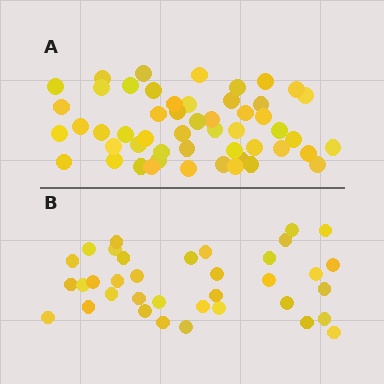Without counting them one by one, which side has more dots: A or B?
Region A (the top region) has more dots.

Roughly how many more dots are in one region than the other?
Region A has approximately 15 more dots than region B.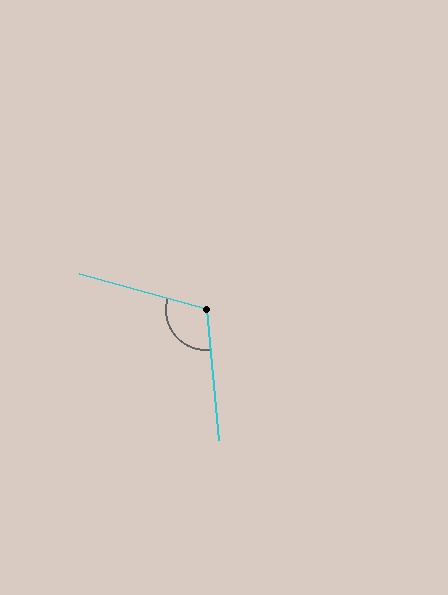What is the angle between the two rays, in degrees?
Approximately 111 degrees.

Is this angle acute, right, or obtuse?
It is obtuse.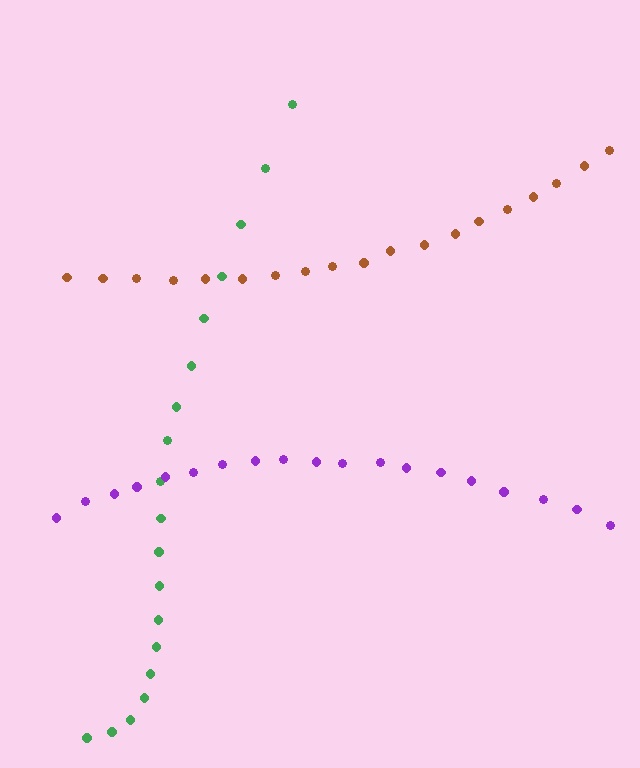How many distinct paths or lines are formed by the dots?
There are 3 distinct paths.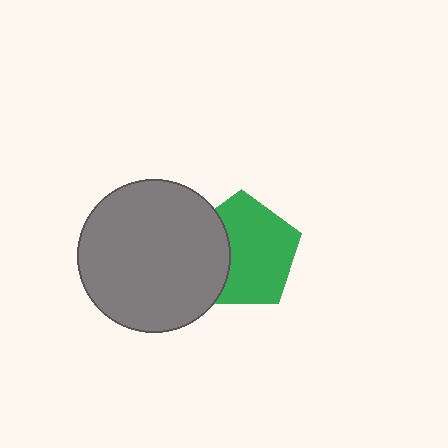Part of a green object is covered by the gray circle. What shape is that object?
It is a pentagon.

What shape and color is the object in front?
The object in front is a gray circle.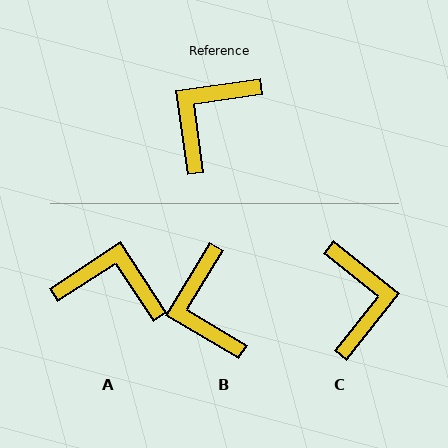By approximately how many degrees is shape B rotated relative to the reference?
Approximately 51 degrees counter-clockwise.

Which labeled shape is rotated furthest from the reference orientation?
C, about 137 degrees away.